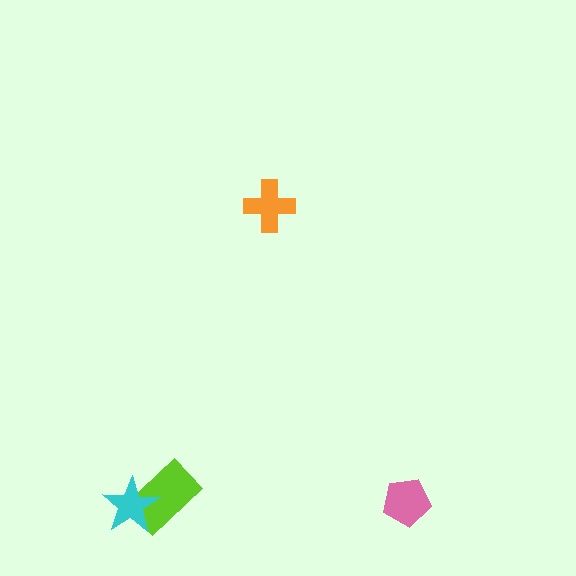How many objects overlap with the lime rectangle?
1 object overlaps with the lime rectangle.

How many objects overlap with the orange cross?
0 objects overlap with the orange cross.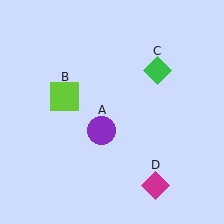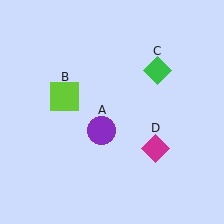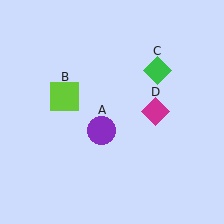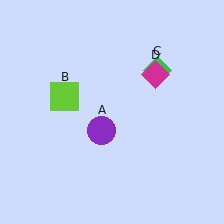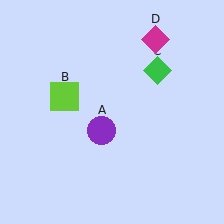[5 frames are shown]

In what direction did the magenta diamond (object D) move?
The magenta diamond (object D) moved up.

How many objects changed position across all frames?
1 object changed position: magenta diamond (object D).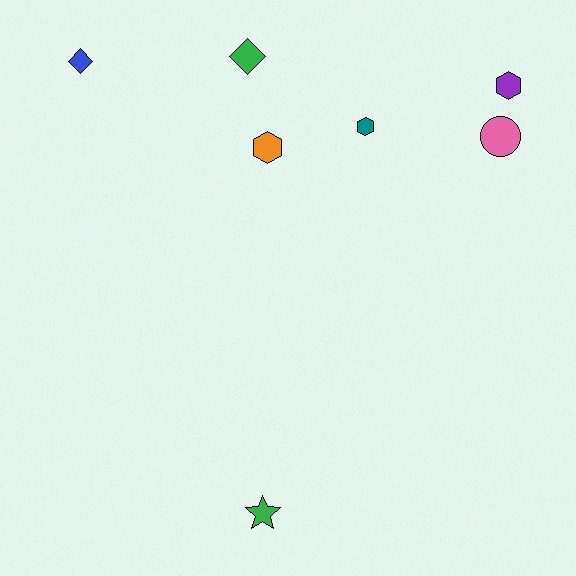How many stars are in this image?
There is 1 star.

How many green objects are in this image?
There are 2 green objects.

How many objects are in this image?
There are 7 objects.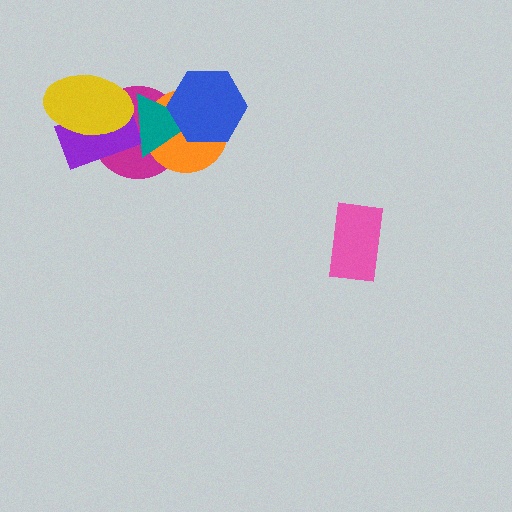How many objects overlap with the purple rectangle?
3 objects overlap with the purple rectangle.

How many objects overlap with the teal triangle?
5 objects overlap with the teal triangle.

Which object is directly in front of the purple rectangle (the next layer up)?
The teal triangle is directly in front of the purple rectangle.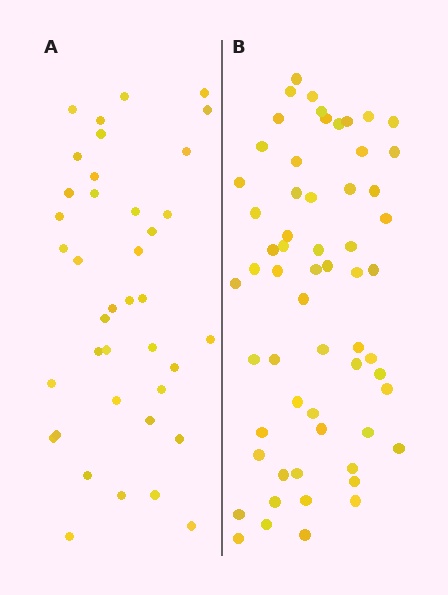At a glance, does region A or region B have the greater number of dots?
Region B (the right region) has more dots.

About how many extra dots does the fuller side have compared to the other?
Region B has approximately 20 more dots than region A.